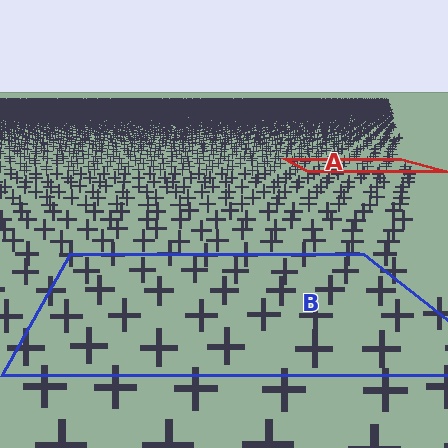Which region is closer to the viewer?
Region B is closer. The texture elements there are larger and more spread out.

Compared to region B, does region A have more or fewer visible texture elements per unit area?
Region A has more texture elements per unit area — they are packed more densely because it is farther away.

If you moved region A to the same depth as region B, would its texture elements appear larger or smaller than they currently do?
They would appear larger. At a closer depth, the same texture elements are projected at a bigger on-screen size.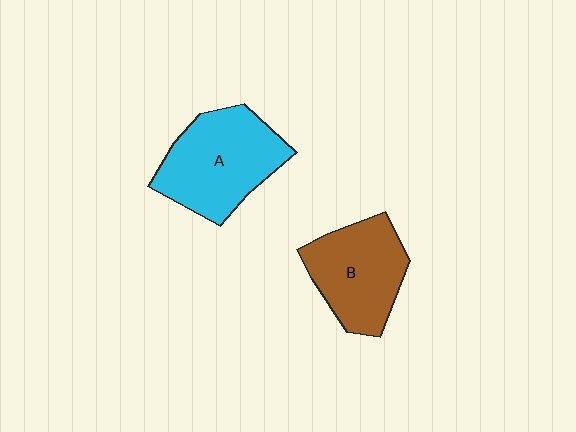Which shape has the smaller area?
Shape B (brown).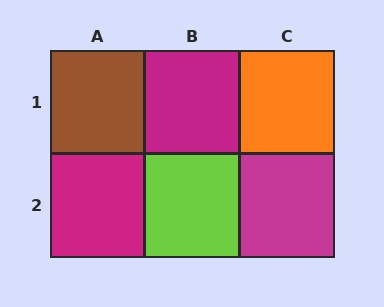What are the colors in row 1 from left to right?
Brown, magenta, orange.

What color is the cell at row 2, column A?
Magenta.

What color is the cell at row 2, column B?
Lime.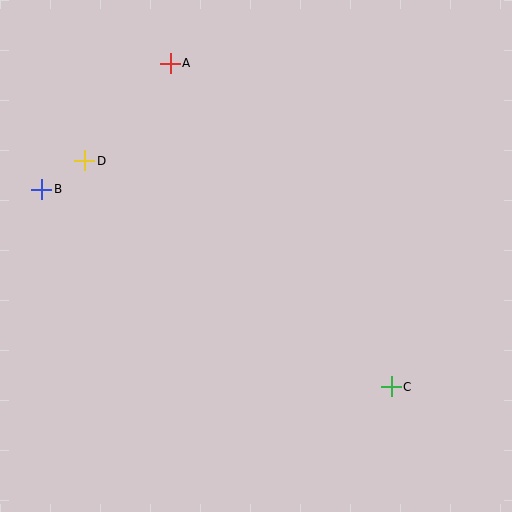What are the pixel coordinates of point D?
Point D is at (85, 161).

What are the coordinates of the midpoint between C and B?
The midpoint between C and B is at (216, 288).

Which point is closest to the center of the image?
Point C at (391, 387) is closest to the center.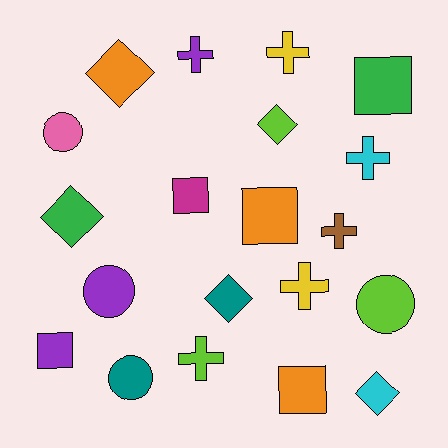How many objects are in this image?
There are 20 objects.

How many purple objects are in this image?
There are 3 purple objects.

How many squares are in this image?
There are 5 squares.